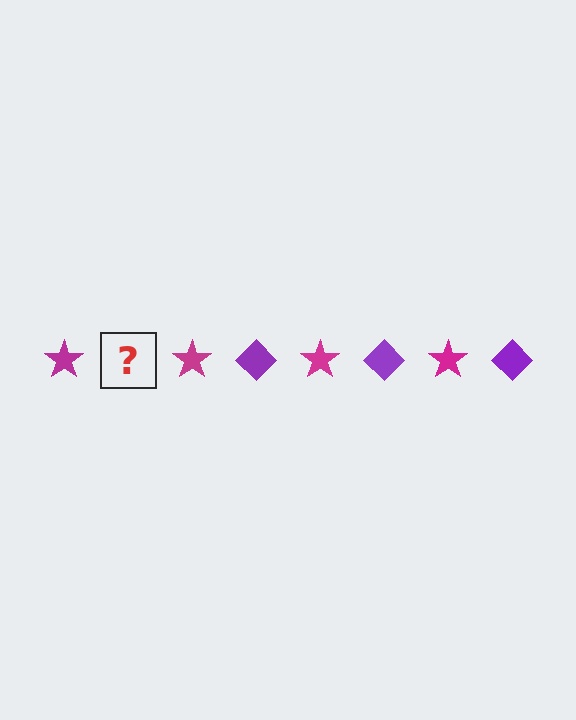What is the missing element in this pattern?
The missing element is a purple diamond.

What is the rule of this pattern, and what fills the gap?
The rule is that the pattern alternates between magenta star and purple diamond. The gap should be filled with a purple diamond.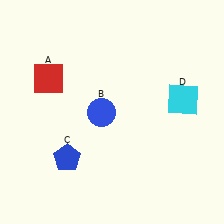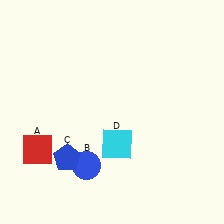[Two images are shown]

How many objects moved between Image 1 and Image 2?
3 objects moved between the two images.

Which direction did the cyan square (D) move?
The cyan square (D) moved left.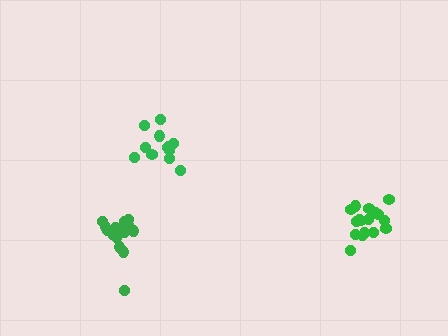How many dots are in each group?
Group 1: 12 dots, Group 2: 15 dots, Group 3: 17 dots (44 total).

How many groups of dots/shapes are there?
There are 3 groups.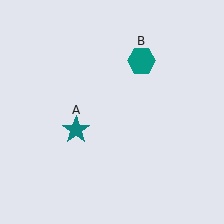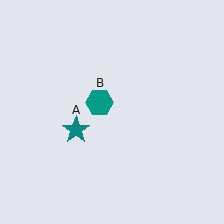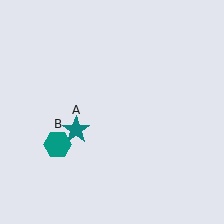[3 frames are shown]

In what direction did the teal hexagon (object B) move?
The teal hexagon (object B) moved down and to the left.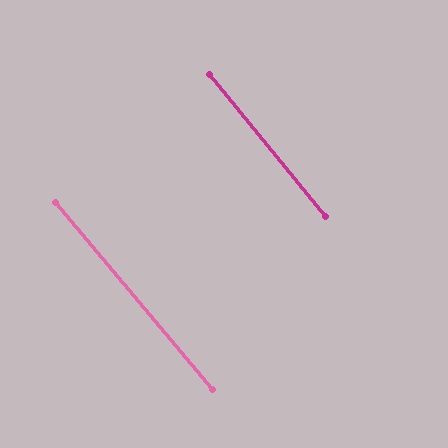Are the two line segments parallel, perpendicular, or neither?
Parallel — their directions differ by only 0.9°.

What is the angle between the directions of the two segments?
Approximately 1 degree.